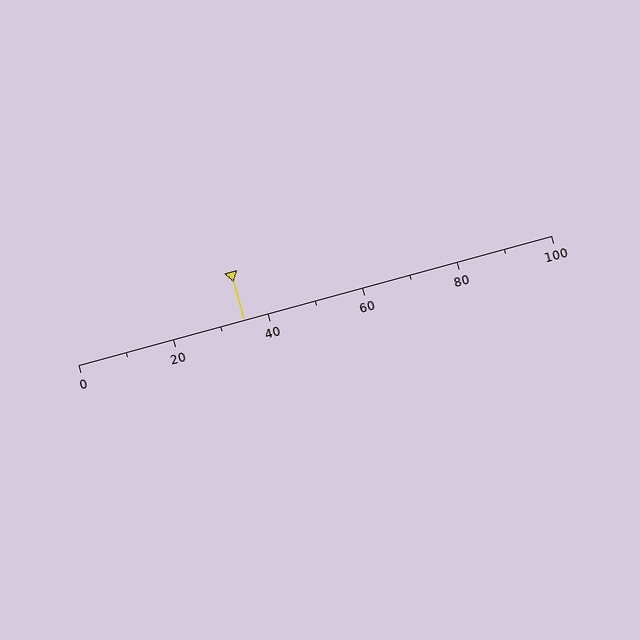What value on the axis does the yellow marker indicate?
The marker indicates approximately 35.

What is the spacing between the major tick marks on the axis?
The major ticks are spaced 20 apart.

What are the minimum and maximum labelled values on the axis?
The axis runs from 0 to 100.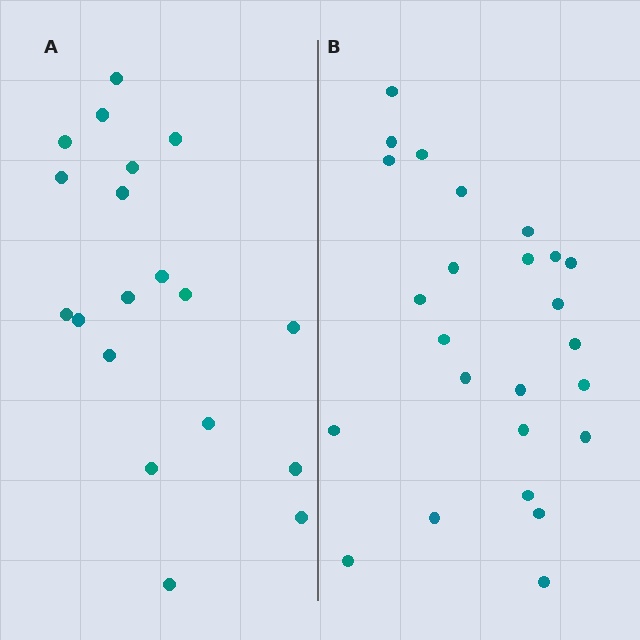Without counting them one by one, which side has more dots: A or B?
Region B (the right region) has more dots.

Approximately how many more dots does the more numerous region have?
Region B has about 6 more dots than region A.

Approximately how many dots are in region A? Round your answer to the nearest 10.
About 20 dots. (The exact count is 19, which rounds to 20.)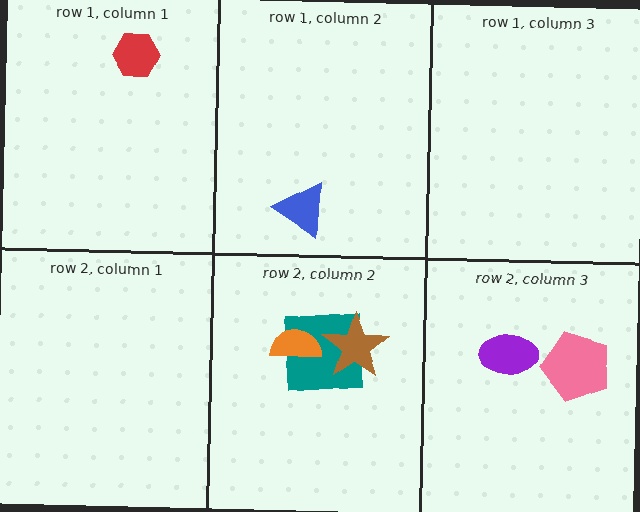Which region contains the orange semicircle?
The row 2, column 2 region.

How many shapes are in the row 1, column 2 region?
1.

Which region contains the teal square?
The row 2, column 2 region.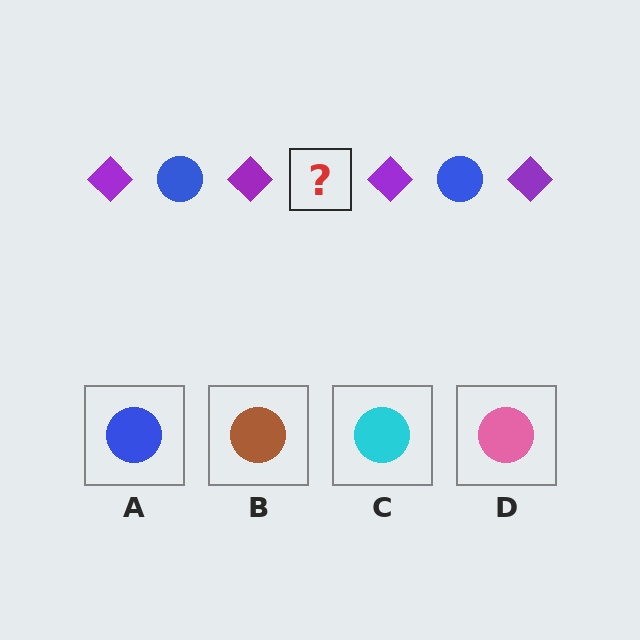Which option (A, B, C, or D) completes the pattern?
A.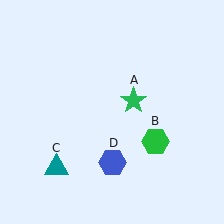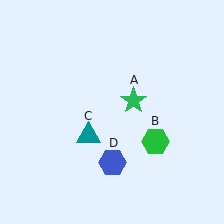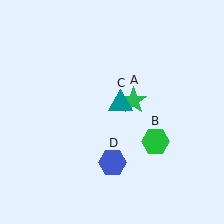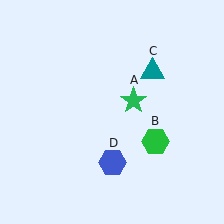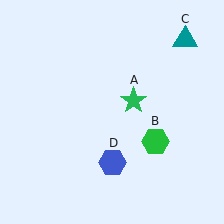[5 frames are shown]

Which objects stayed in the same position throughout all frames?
Green star (object A) and green hexagon (object B) and blue hexagon (object D) remained stationary.